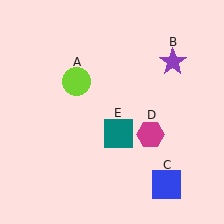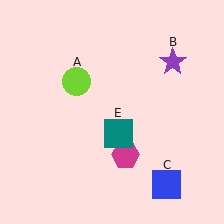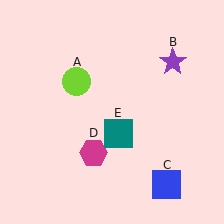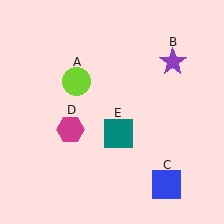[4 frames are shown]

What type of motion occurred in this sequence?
The magenta hexagon (object D) rotated clockwise around the center of the scene.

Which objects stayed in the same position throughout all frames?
Lime circle (object A) and purple star (object B) and blue square (object C) and teal square (object E) remained stationary.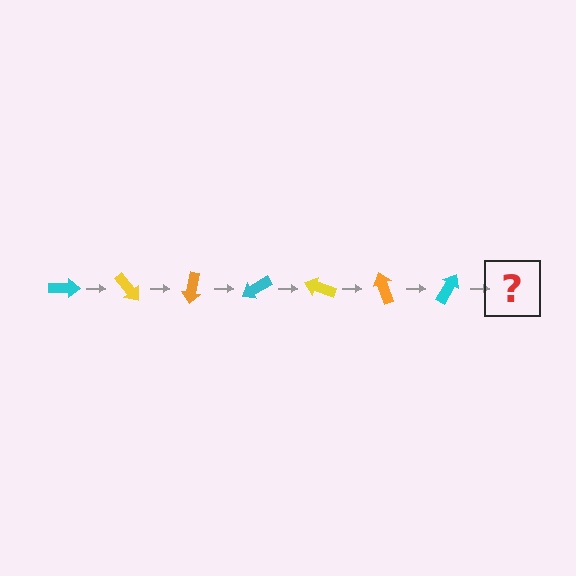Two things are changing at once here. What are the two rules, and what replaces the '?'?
The two rules are that it rotates 50 degrees each step and the color cycles through cyan, yellow, and orange. The '?' should be a yellow arrow, rotated 350 degrees from the start.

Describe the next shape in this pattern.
It should be a yellow arrow, rotated 350 degrees from the start.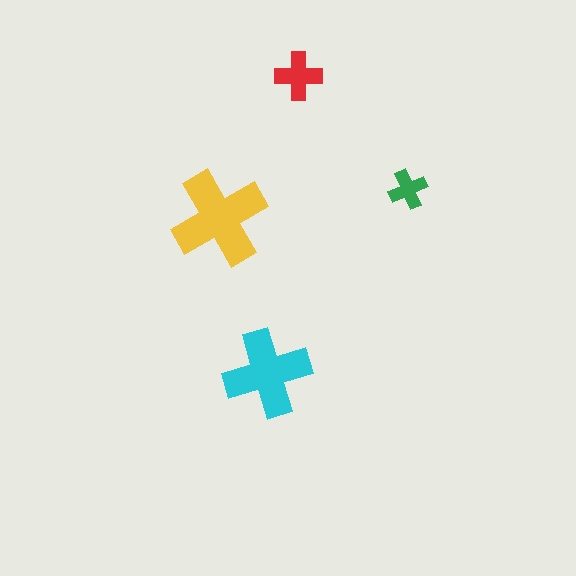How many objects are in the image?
There are 4 objects in the image.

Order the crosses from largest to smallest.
the yellow one, the cyan one, the red one, the green one.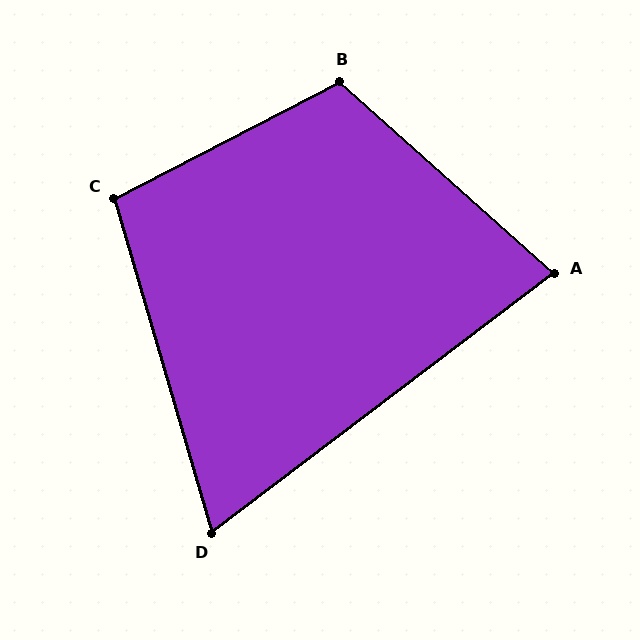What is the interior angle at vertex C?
Approximately 101 degrees (obtuse).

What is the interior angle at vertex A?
Approximately 79 degrees (acute).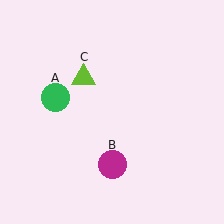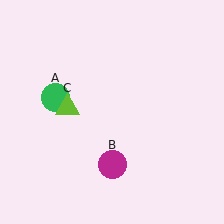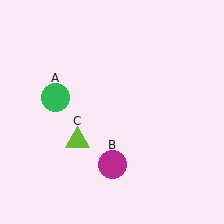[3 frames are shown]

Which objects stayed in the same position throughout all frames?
Green circle (object A) and magenta circle (object B) remained stationary.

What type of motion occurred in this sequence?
The lime triangle (object C) rotated counterclockwise around the center of the scene.